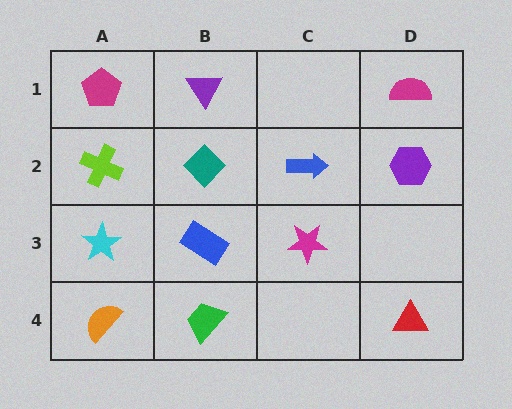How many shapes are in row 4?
3 shapes.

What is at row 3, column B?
A blue rectangle.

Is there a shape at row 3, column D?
No, that cell is empty.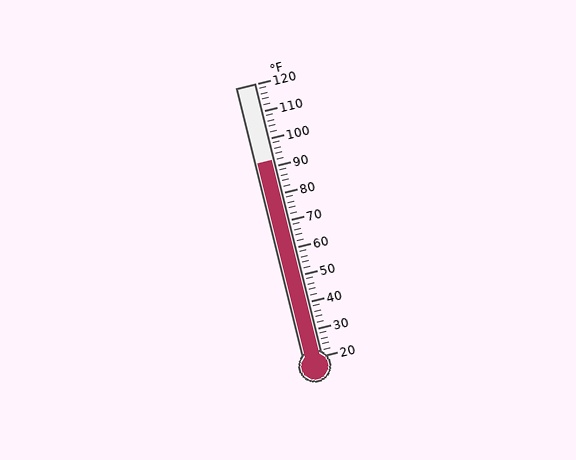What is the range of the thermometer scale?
The thermometer scale ranges from 20°F to 120°F.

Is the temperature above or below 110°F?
The temperature is below 110°F.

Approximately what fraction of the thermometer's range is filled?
The thermometer is filled to approximately 70% of its range.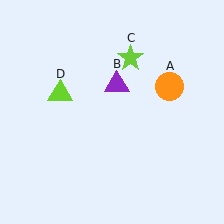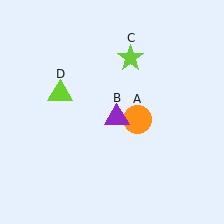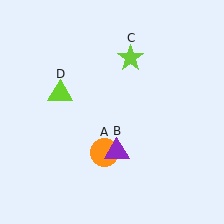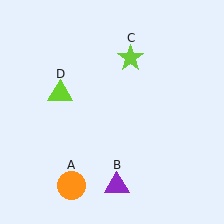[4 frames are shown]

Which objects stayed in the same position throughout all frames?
Lime star (object C) and lime triangle (object D) remained stationary.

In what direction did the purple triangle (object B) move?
The purple triangle (object B) moved down.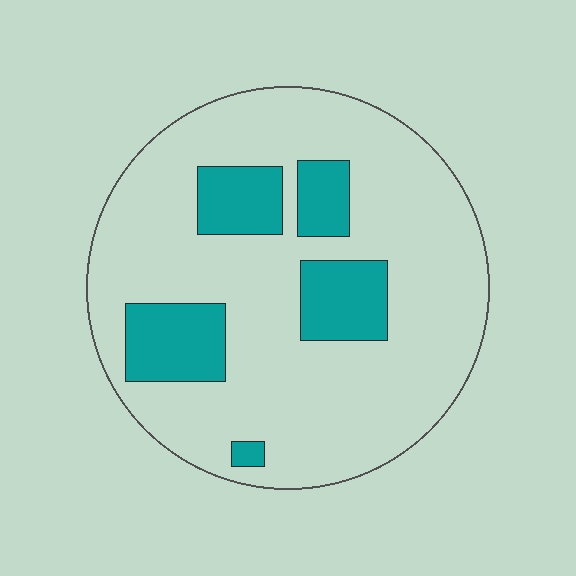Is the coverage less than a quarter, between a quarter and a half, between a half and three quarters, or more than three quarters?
Less than a quarter.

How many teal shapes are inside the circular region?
5.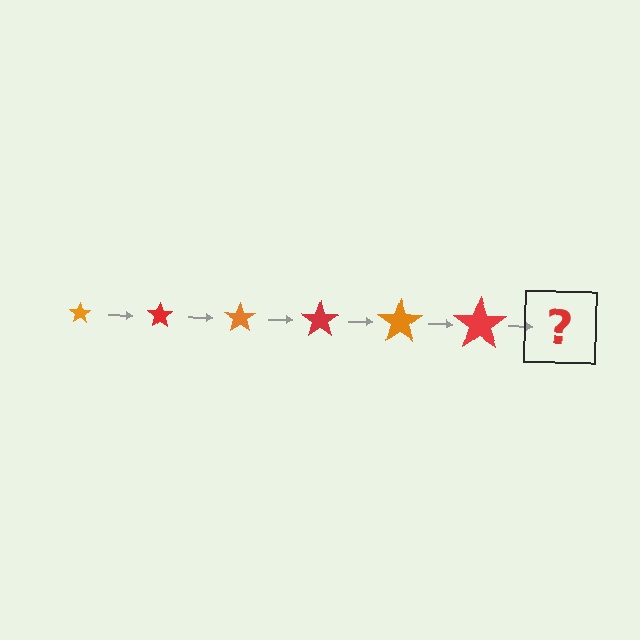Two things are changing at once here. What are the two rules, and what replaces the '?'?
The two rules are that the star grows larger each step and the color cycles through orange and red. The '?' should be an orange star, larger than the previous one.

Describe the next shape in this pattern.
It should be an orange star, larger than the previous one.